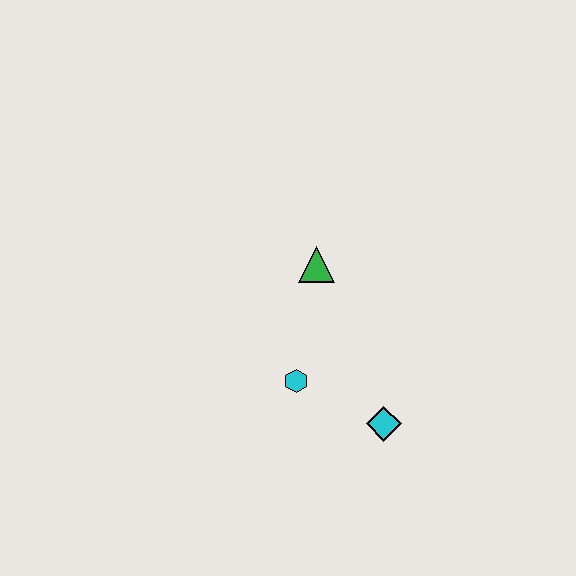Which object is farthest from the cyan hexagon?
The green triangle is farthest from the cyan hexagon.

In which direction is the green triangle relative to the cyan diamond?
The green triangle is above the cyan diamond.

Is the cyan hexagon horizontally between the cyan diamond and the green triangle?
No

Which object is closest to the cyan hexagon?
The cyan diamond is closest to the cyan hexagon.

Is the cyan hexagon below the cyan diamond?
No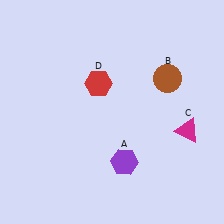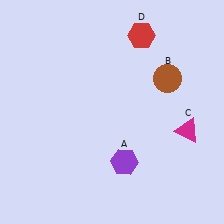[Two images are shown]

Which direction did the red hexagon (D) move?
The red hexagon (D) moved up.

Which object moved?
The red hexagon (D) moved up.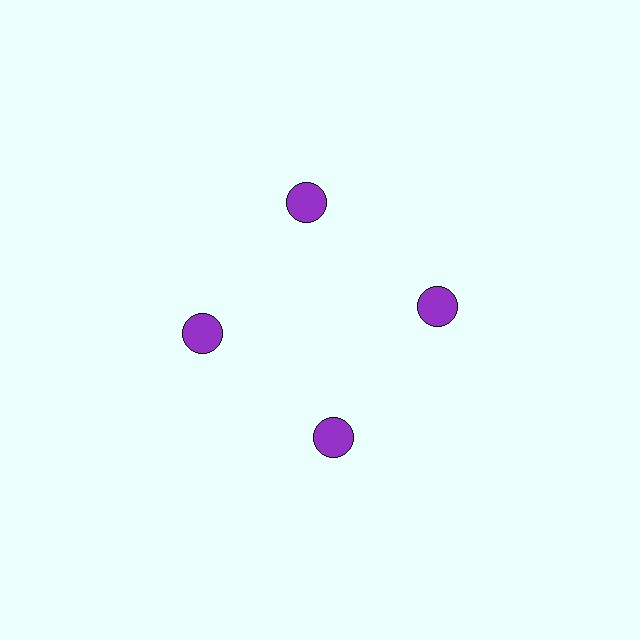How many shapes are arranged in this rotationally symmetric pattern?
There are 4 shapes, arranged in 4 groups of 1.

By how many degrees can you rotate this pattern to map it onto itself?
The pattern maps onto itself every 90 degrees of rotation.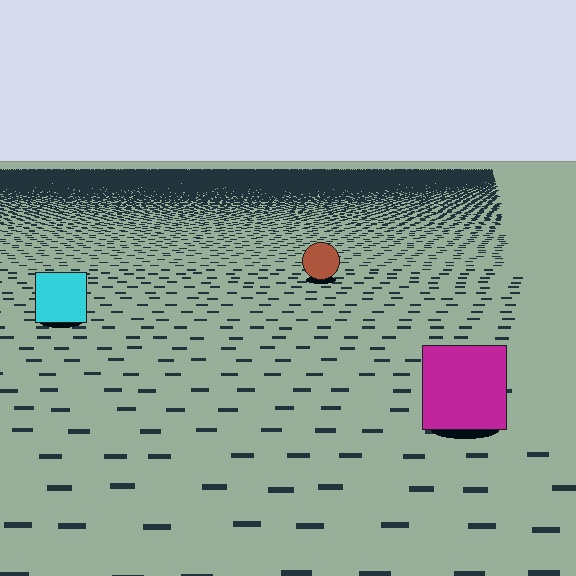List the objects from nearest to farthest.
From nearest to farthest: the magenta square, the cyan square, the brown circle.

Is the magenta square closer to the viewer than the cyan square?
Yes. The magenta square is closer — you can tell from the texture gradient: the ground texture is coarser near it.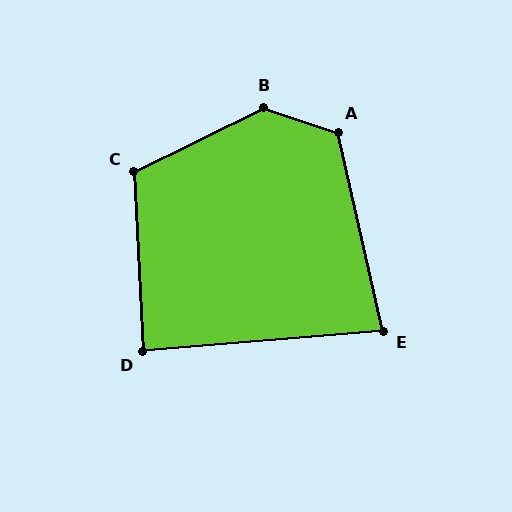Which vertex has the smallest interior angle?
E, at approximately 82 degrees.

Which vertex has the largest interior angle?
B, at approximately 135 degrees.